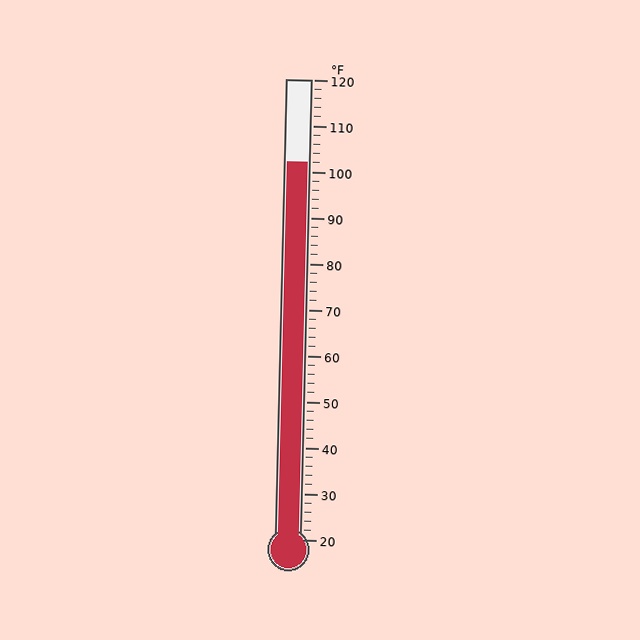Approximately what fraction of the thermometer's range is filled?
The thermometer is filled to approximately 80% of its range.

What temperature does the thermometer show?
The thermometer shows approximately 102°F.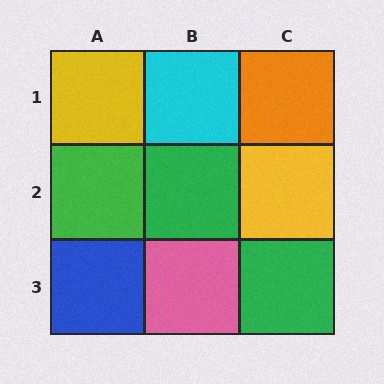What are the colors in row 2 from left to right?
Green, green, yellow.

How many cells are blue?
1 cell is blue.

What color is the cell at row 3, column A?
Blue.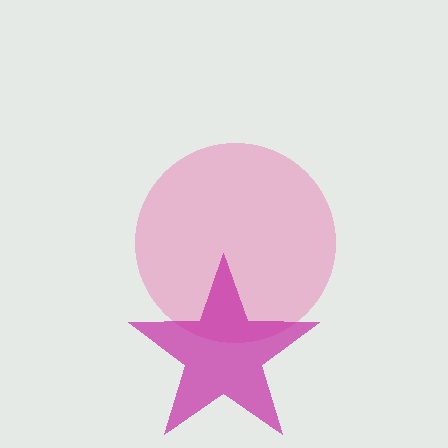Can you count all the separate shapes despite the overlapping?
Yes, there are 2 separate shapes.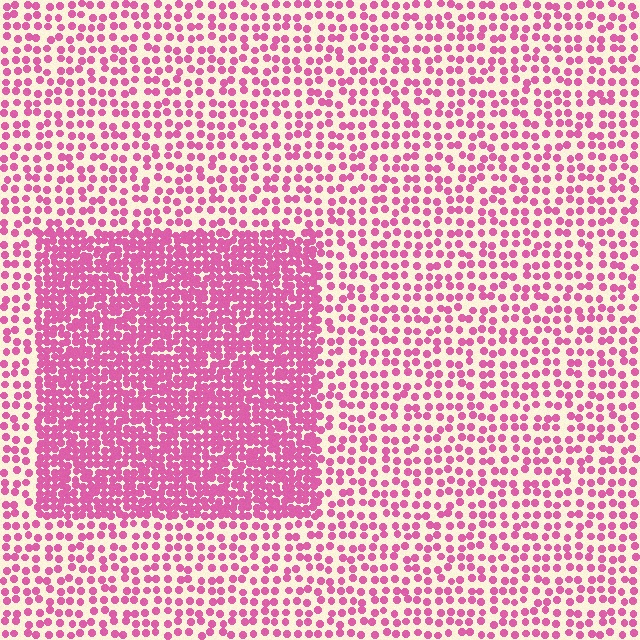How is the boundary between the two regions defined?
The boundary is defined by a change in element density (approximately 2.3x ratio). All elements are the same color, size, and shape.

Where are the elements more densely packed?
The elements are more densely packed inside the rectangle boundary.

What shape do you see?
I see a rectangle.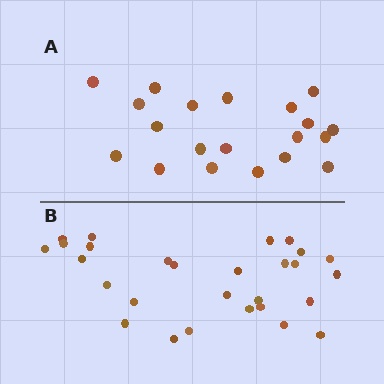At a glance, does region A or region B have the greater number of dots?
Region B (the bottom region) has more dots.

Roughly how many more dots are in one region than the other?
Region B has roughly 8 or so more dots than region A.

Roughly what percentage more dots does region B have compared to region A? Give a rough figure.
About 40% more.